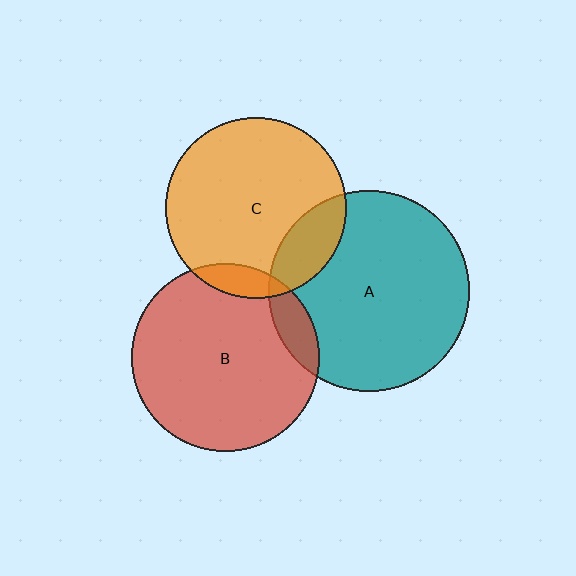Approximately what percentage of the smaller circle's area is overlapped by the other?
Approximately 20%.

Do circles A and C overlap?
Yes.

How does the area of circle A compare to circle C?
Approximately 1.2 times.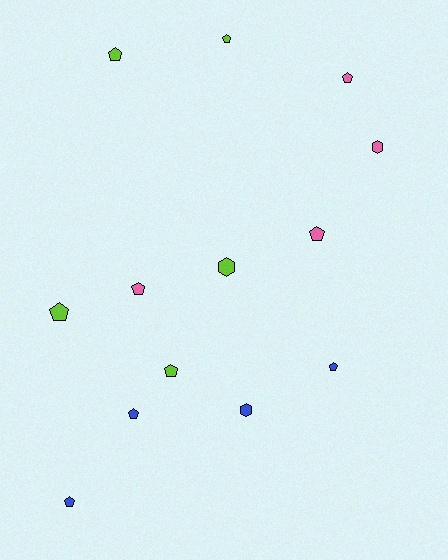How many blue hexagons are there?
There is 1 blue hexagon.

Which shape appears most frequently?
Pentagon, with 10 objects.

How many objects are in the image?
There are 13 objects.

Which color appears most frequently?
Lime, with 5 objects.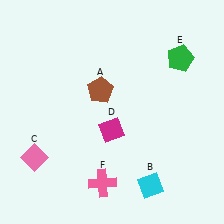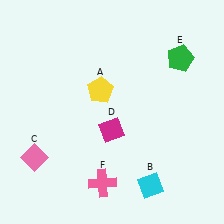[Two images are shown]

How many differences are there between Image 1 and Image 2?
There is 1 difference between the two images.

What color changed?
The pentagon (A) changed from brown in Image 1 to yellow in Image 2.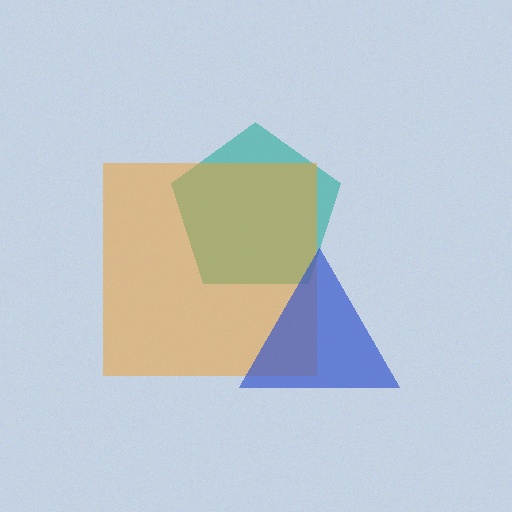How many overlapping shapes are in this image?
There are 3 overlapping shapes in the image.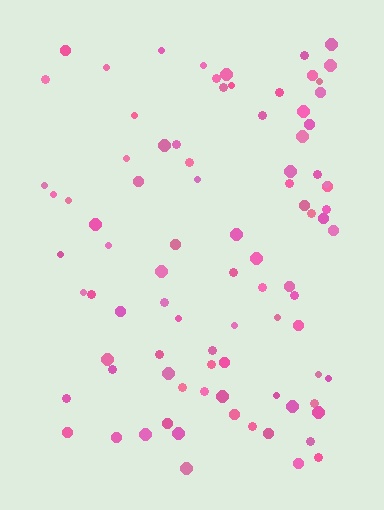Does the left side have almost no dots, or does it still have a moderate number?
Still a moderate number, just noticeably fewer than the right.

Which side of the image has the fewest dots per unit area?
The left.